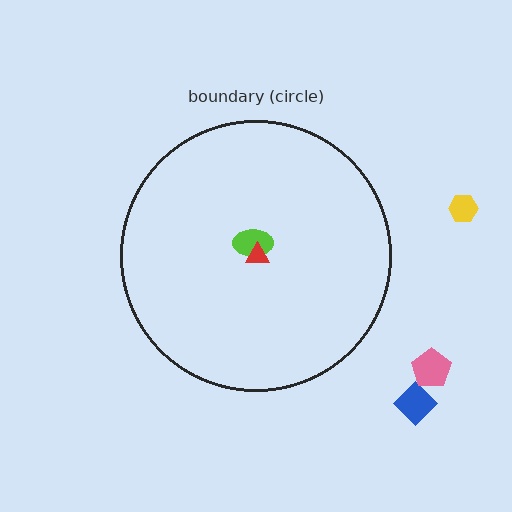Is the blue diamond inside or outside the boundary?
Outside.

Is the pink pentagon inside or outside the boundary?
Outside.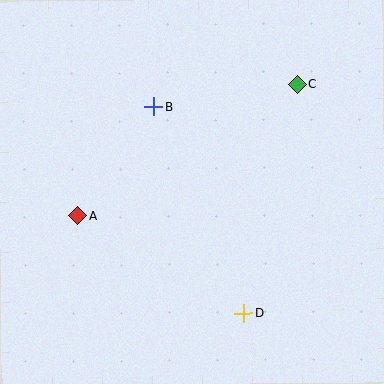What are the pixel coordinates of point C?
Point C is at (297, 84).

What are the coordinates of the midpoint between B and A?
The midpoint between B and A is at (116, 161).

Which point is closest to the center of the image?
Point B at (154, 107) is closest to the center.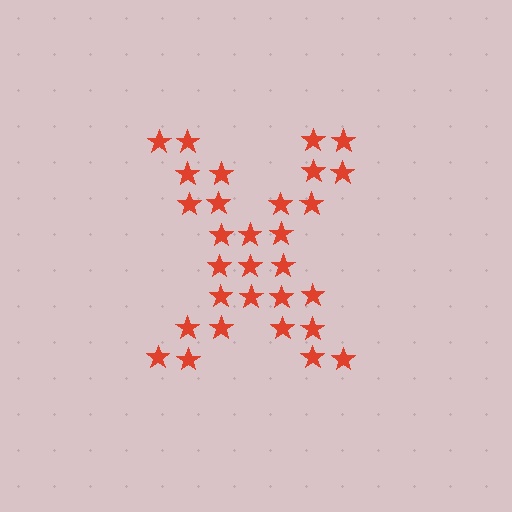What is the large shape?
The large shape is the letter X.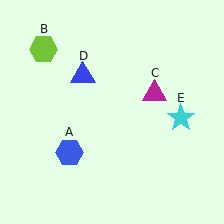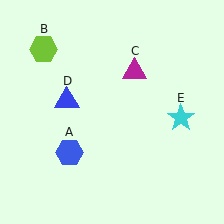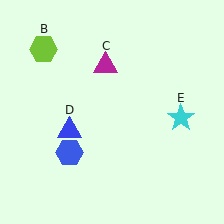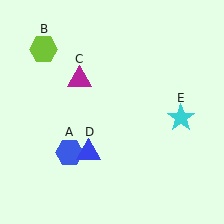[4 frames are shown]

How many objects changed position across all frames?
2 objects changed position: magenta triangle (object C), blue triangle (object D).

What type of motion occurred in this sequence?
The magenta triangle (object C), blue triangle (object D) rotated counterclockwise around the center of the scene.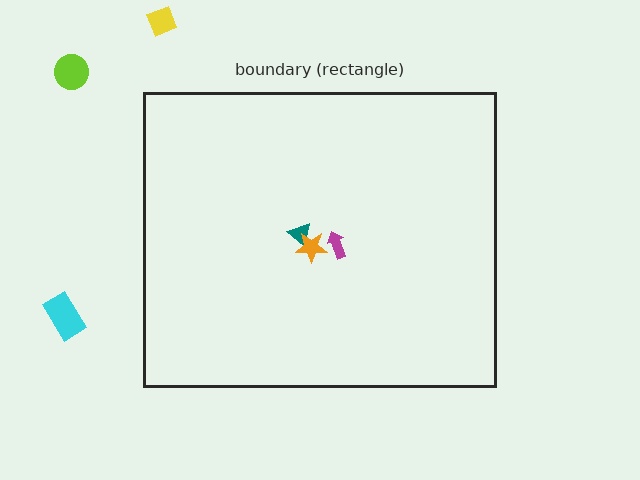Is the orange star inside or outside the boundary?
Inside.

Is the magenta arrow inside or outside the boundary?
Inside.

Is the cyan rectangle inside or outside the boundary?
Outside.